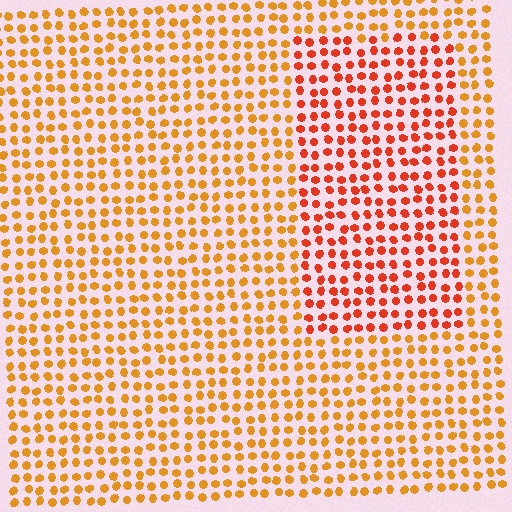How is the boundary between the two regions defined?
The boundary is defined purely by a slight shift in hue (about 29 degrees). Spacing, size, and orientation are identical on both sides.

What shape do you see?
I see a rectangle.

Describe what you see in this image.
The image is filled with small orange elements in a uniform arrangement. A rectangle-shaped region is visible where the elements are tinted to a slightly different hue, forming a subtle color boundary.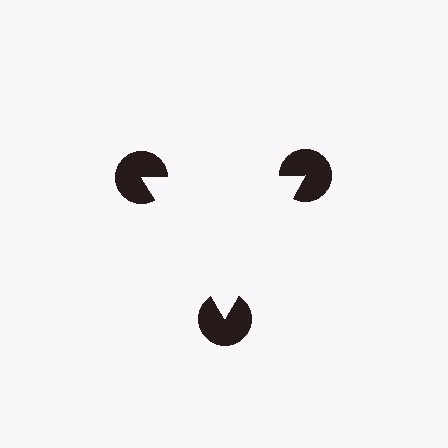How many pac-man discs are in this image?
There are 3 — one at each vertex of the illusory triangle.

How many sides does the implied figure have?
3 sides.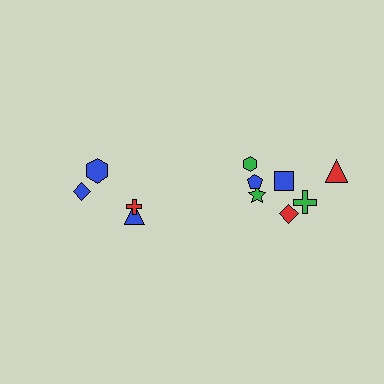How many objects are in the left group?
There are 4 objects.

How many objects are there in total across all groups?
There are 11 objects.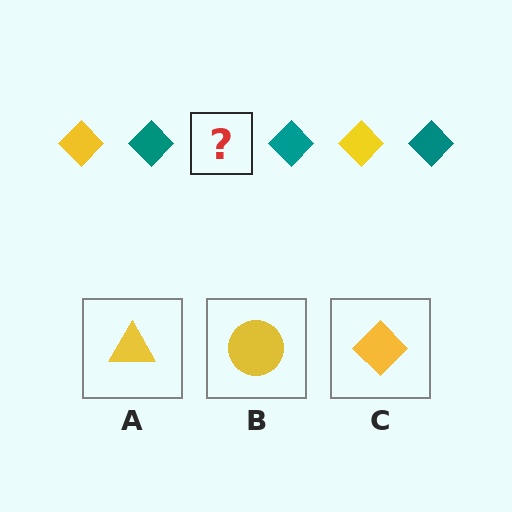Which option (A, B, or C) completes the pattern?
C.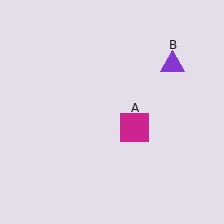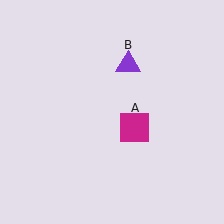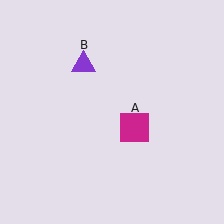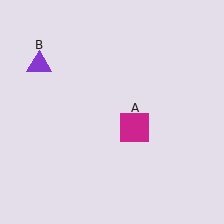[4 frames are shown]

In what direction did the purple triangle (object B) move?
The purple triangle (object B) moved left.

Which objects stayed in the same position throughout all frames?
Magenta square (object A) remained stationary.